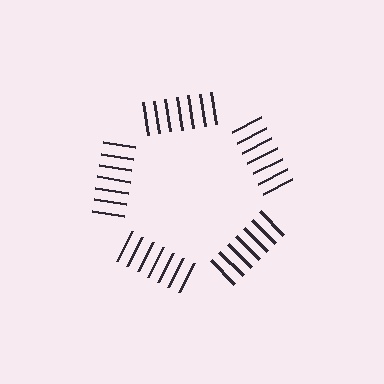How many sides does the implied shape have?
5 sides — the line-ends trace a pentagon.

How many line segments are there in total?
35 — 7 along each of the 5 edges.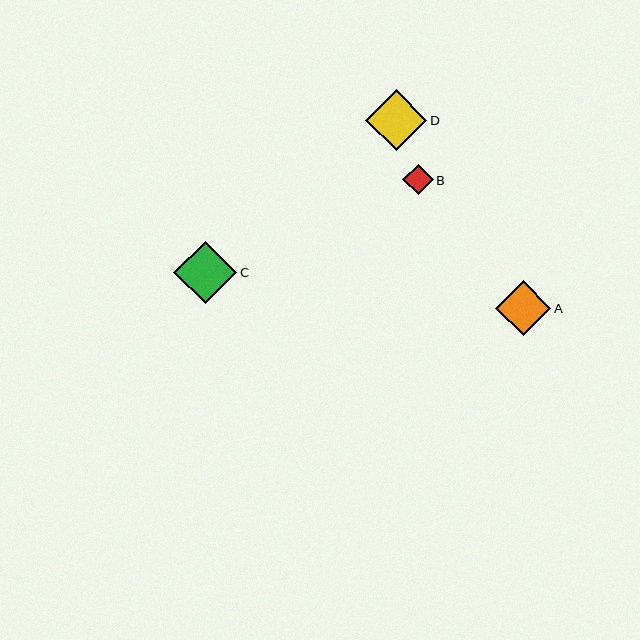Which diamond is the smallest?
Diamond B is the smallest with a size of approximately 30 pixels.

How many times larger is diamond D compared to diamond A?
Diamond D is approximately 1.1 times the size of diamond A.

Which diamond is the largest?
Diamond C is the largest with a size of approximately 63 pixels.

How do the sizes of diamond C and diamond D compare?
Diamond C and diamond D are approximately the same size.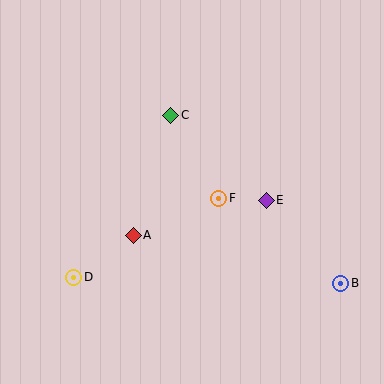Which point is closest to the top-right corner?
Point E is closest to the top-right corner.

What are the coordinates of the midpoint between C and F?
The midpoint between C and F is at (195, 157).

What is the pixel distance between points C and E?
The distance between C and E is 128 pixels.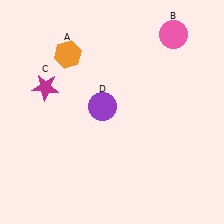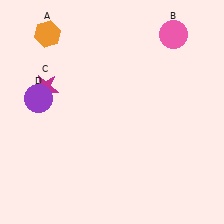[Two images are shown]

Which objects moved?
The objects that moved are: the orange hexagon (A), the purple circle (D).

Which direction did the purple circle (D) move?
The purple circle (D) moved left.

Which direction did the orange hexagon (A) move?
The orange hexagon (A) moved up.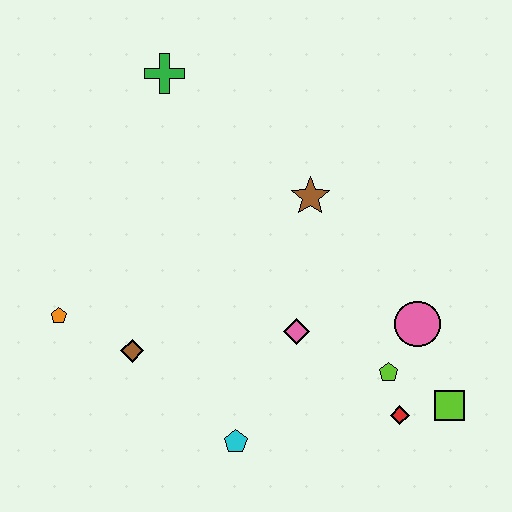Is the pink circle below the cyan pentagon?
No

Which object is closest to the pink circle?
The lime pentagon is closest to the pink circle.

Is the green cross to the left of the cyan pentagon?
Yes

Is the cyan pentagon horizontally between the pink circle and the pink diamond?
No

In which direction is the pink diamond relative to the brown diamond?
The pink diamond is to the right of the brown diamond.